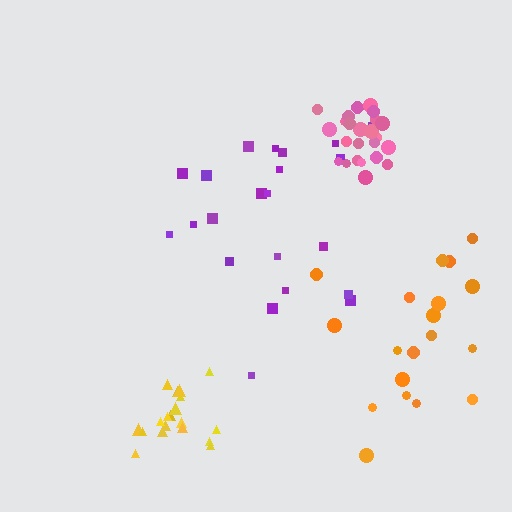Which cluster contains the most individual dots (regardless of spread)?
Pink (26).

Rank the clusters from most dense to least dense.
pink, yellow, orange, purple.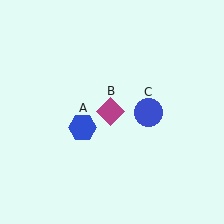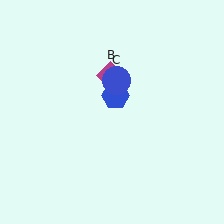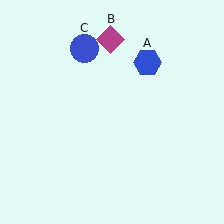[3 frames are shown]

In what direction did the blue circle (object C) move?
The blue circle (object C) moved up and to the left.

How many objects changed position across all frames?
3 objects changed position: blue hexagon (object A), magenta diamond (object B), blue circle (object C).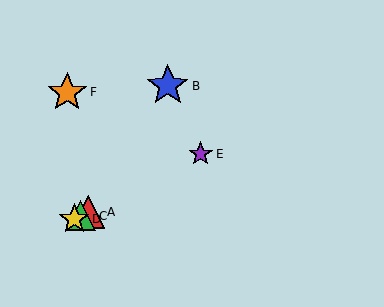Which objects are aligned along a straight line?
Objects A, C, D, E are aligned along a straight line.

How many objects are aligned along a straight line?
4 objects (A, C, D, E) are aligned along a straight line.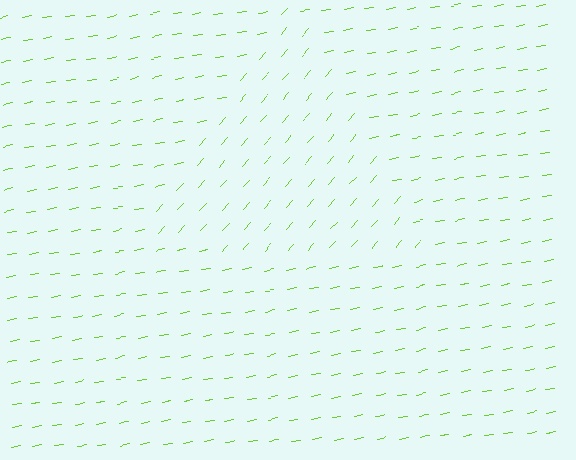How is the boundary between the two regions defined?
The boundary is defined purely by a change in line orientation (approximately 38 degrees difference). All lines are the same color and thickness.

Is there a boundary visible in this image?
Yes, there is a texture boundary formed by a change in line orientation.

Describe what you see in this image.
The image is filled with small lime line segments. A triangle region in the image has lines oriented differently from the surrounding lines, creating a visible texture boundary.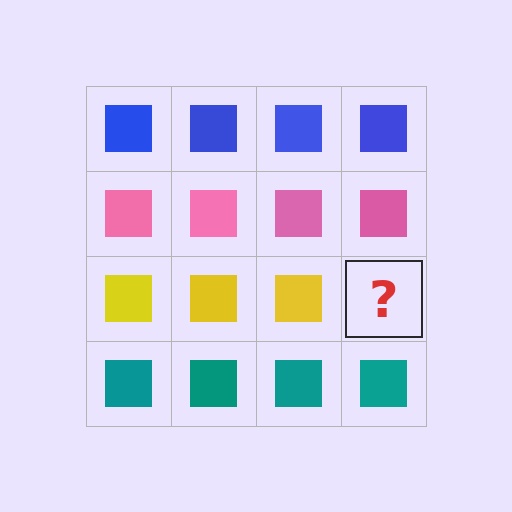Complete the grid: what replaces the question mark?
The question mark should be replaced with a yellow square.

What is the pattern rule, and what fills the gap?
The rule is that each row has a consistent color. The gap should be filled with a yellow square.